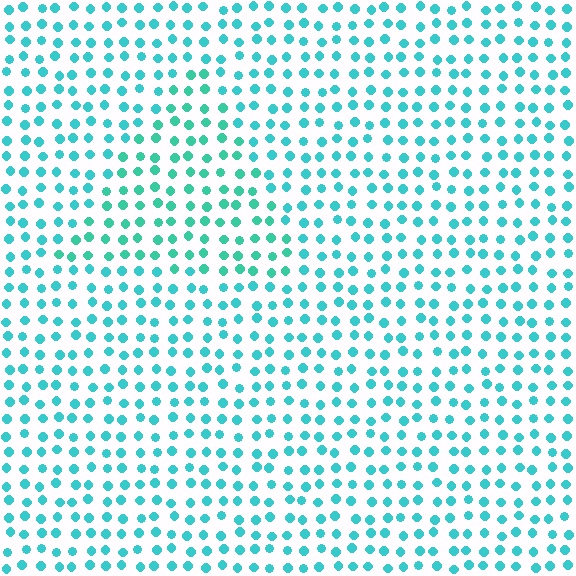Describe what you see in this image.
The image is filled with small cyan elements in a uniform arrangement. A triangle-shaped region is visible where the elements are tinted to a slightly different hue, forming a subtle color boundary.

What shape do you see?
I see a triangle.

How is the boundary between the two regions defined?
The boundary is defined purely by a slight shift in hue (about 18 degrees). Spacing, size, and orientation are identical on both sides.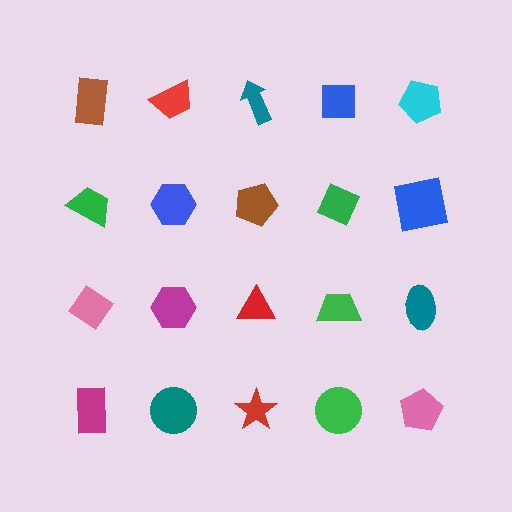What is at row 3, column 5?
A teal ellipse.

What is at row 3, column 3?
A red triangle.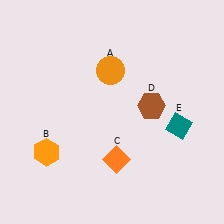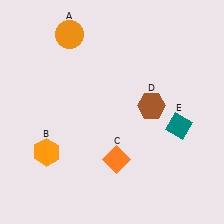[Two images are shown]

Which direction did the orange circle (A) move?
The orange circle (A) moved left.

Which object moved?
The orange circle (A) moved left.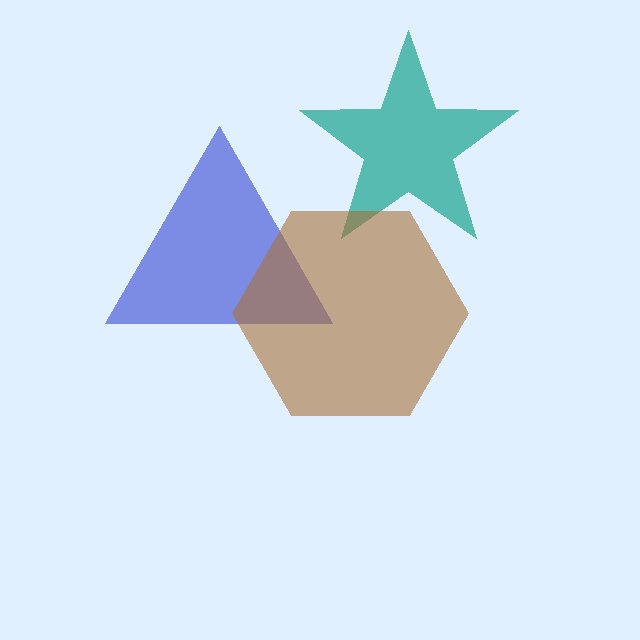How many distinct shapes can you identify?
There are 3 distinct shapes: a blue triangle, a teal star, a brown hexagon.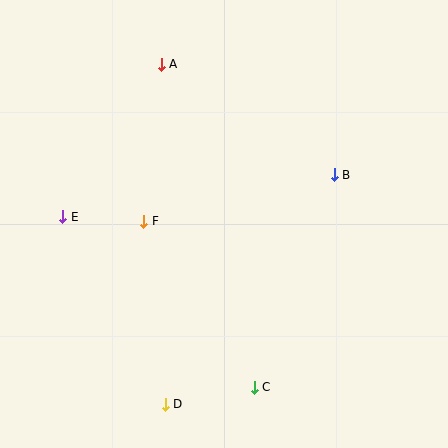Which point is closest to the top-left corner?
Point A is closest to the top-left corner.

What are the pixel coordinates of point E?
Point E is at (63, 217).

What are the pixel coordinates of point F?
Point F is at (144, 221).